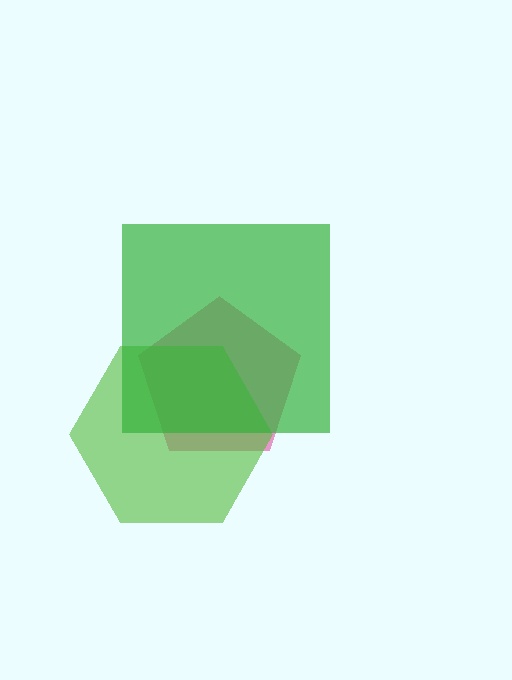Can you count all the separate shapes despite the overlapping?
Yes, there are 3 separate shapes.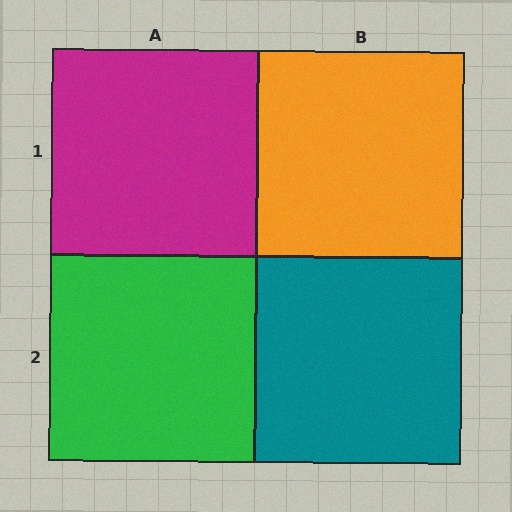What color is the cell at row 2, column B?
Teal.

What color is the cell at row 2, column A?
Green.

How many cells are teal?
1 cell is teal.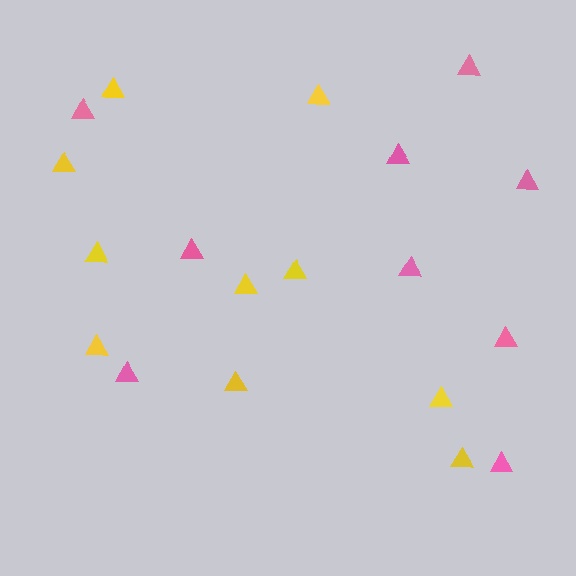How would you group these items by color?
There are 2 groups: one group of pink triangles (9) and one group of yellow triangles (10).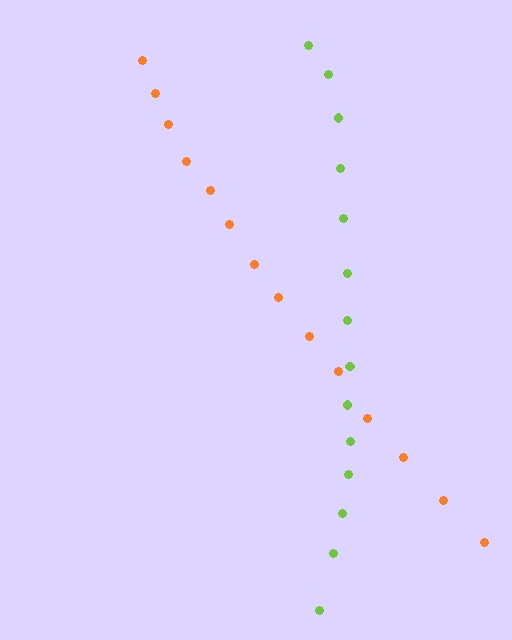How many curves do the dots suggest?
There are 2 distinct paths.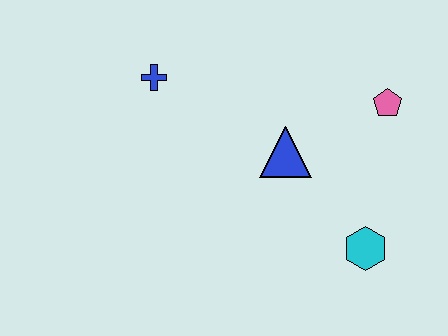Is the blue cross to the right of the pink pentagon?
No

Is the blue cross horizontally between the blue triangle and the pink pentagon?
No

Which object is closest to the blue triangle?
The pink pentagon is closest to the blue triangle.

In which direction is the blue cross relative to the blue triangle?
The blue cross is to the left of the blue triangle.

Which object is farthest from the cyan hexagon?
The blue cross is farthest from the cyan hexagon.